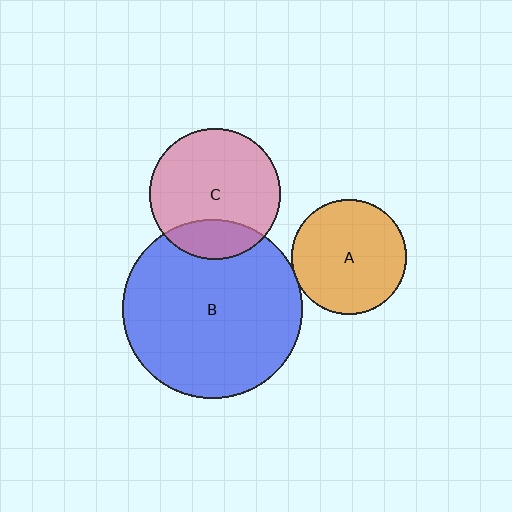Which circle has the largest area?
Circle B (blue).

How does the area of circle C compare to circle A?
Approximately 1.3 times.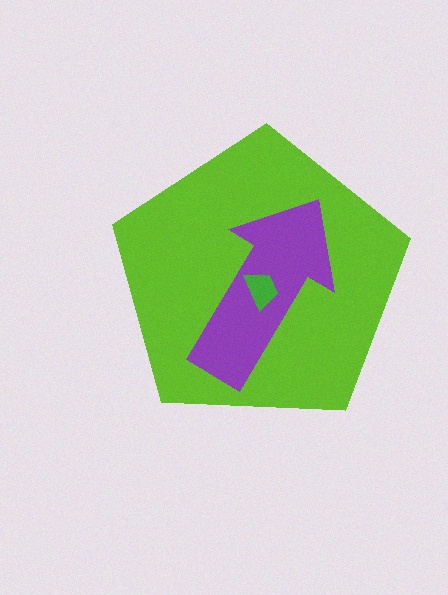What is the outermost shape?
The lime pentagon.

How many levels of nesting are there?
3.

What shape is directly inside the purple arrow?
The green trapezoid.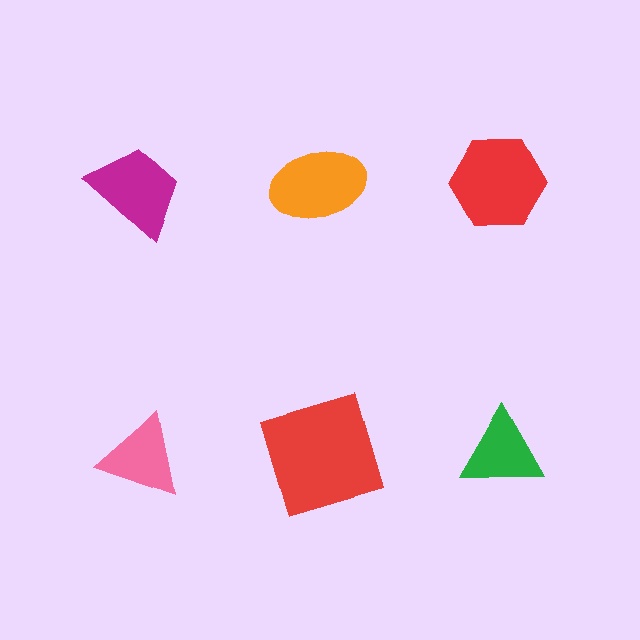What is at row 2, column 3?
A green triangle.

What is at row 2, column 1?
A pink triangle.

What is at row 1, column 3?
A red hexagon.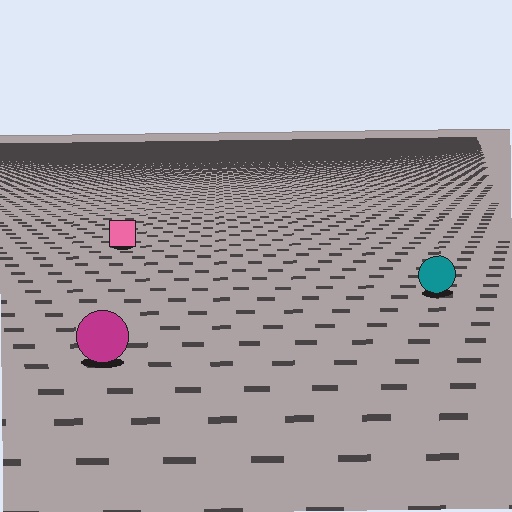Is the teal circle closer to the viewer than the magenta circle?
No. The magenta circle is closer — you can tell from the texture gradient: the ground texture is coarser near it.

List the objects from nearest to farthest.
From nearest to farthest: the magenta circle, the teal circle, the pink square.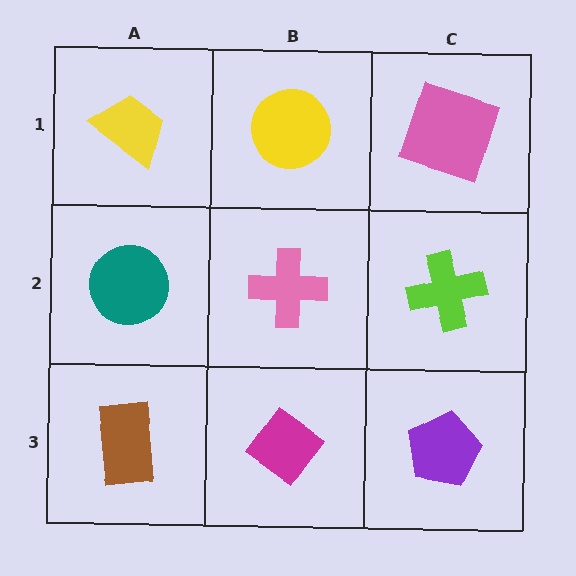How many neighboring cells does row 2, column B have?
4.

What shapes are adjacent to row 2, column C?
A pink square (row 1, column C), a purple pentagon (row 3, column C), a pink cross (row 2, column B).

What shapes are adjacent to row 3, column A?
A teal circle (row 2, column A), a magenta diamond (row 3, column B).